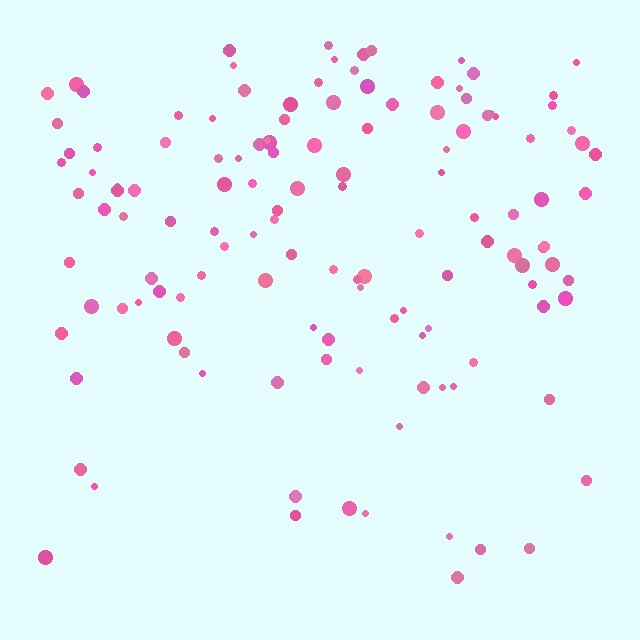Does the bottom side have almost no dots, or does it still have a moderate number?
Still a moderate number, just noticeably fewer than the top.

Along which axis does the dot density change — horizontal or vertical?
Vertical.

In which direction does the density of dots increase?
From bottom to top, with the top side densest.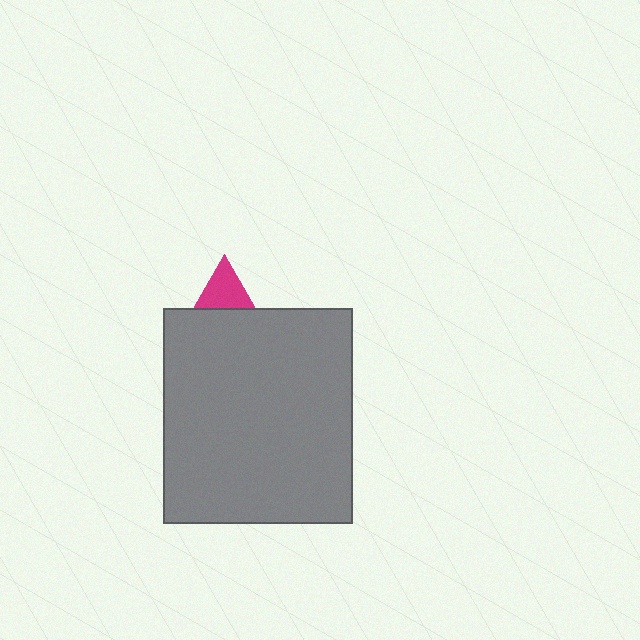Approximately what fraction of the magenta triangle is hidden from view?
Roughly 68% of the magenta triangle is hidden behind the gray rectangle.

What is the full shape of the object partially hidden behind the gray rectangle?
The partially hidden object is a magenta triangle.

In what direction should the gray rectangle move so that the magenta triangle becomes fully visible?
The gray rectangle should move down. That is the shortest direction to clear the overlap and leave the magenta triangle fully visible.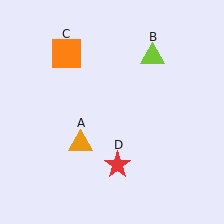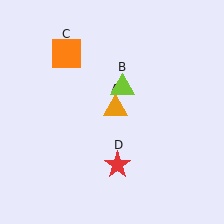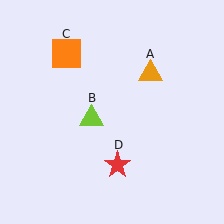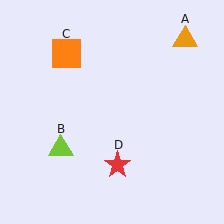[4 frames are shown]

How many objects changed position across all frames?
2 objects changed position: orange triangle (object A), lime triangle (object B).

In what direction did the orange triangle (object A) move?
The orange triangle (object A) moved up and to the right.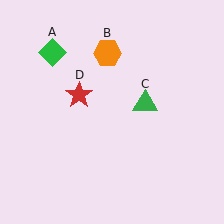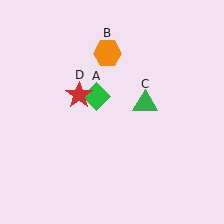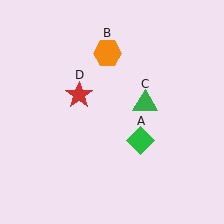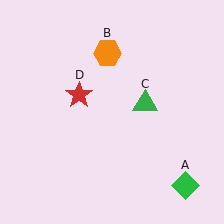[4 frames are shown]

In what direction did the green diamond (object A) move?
The green diamond (object A) moved down and to the right.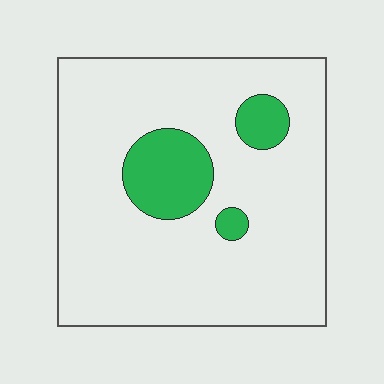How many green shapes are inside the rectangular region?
3.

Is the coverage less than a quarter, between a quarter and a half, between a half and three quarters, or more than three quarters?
Less than a quarter.